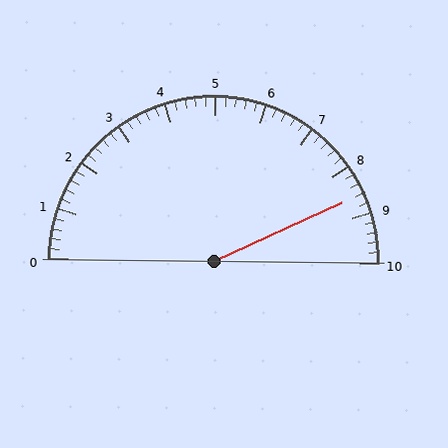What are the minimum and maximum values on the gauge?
The gauge ranges from 0 to 10.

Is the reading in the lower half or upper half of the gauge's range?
The reading is in the upper half of the range (0 to 10).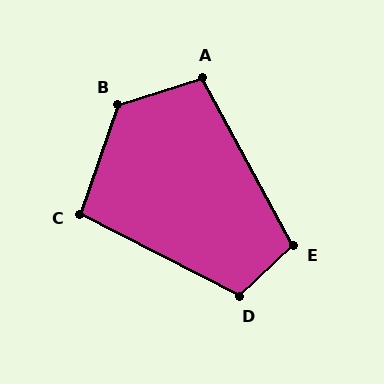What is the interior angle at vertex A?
Approximately 101 degrees (obtuse).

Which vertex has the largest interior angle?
B, at approximately 127 degrees.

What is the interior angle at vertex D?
Approximately 110 degrees (obtuse).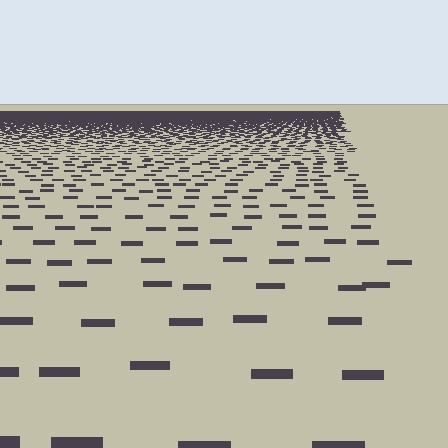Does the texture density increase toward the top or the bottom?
Density increases toward the top.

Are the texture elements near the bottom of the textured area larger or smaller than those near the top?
Larger. Near the bottom, elements are closer to the viewer and appear at a bigger on-screen size.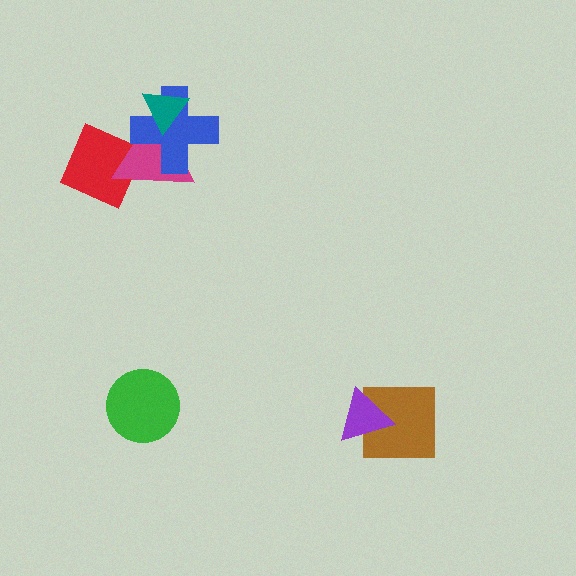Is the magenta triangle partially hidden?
Yes, it is partially covered by another shape.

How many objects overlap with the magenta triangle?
3 objects overlap with the magenta triangle.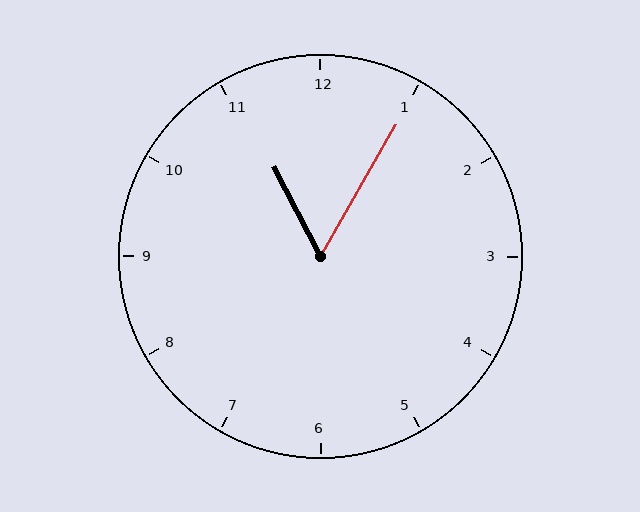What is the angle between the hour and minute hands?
Approximately 58 degrees.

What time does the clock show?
11:05.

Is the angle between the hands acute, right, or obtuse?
It is acute.